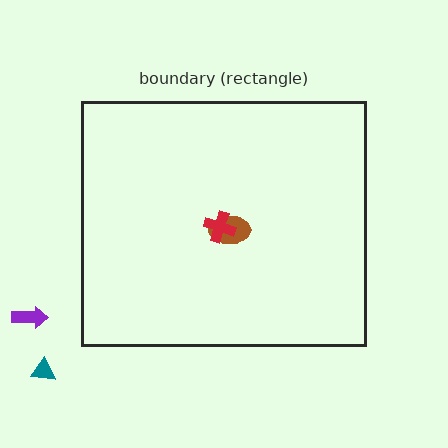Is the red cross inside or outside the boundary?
Inside.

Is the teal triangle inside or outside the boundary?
Outside.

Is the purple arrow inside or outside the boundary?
Outside.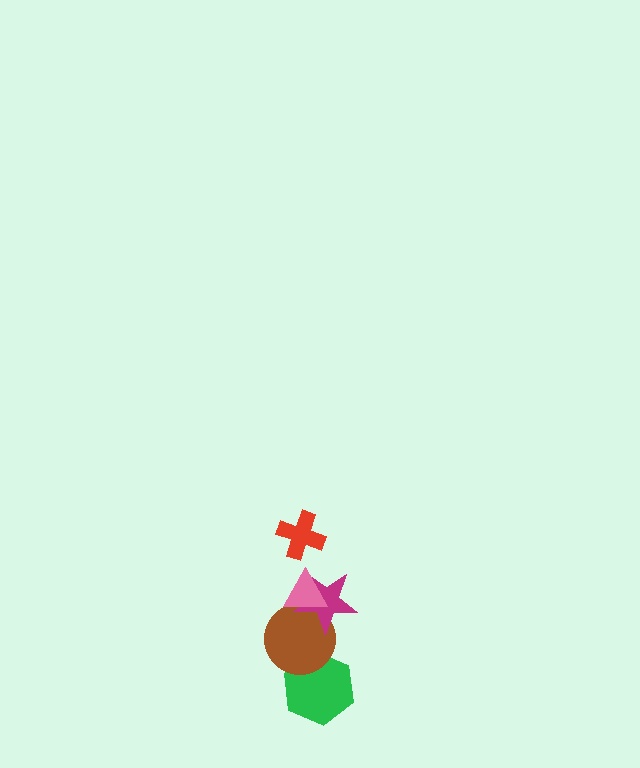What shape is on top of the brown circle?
The magenta star is on top of the brown circle.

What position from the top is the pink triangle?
The pink triangle is 2nd from the top.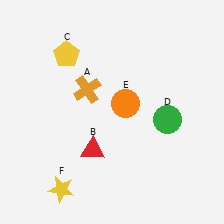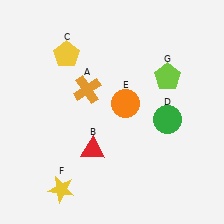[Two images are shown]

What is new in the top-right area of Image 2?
A lime pentagon (G) was added in the top-right area of Image 2.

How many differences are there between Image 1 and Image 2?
There is 1 difference between the two images.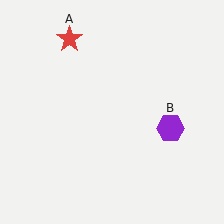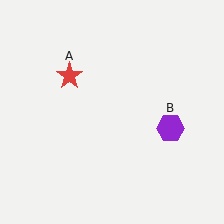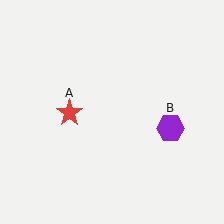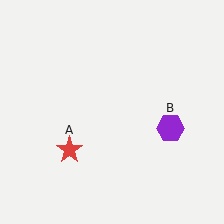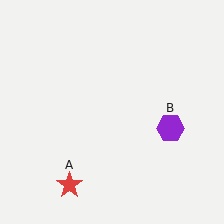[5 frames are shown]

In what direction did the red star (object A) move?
The red star (object A) moved down.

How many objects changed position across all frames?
1 object changed position: red star (object A).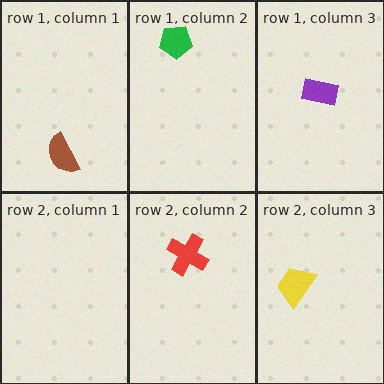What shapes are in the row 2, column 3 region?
The yellow trapezoid.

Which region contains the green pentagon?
The row 1, column 2 region.